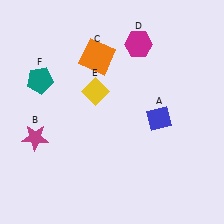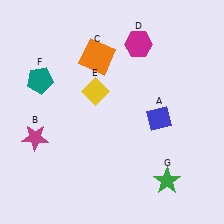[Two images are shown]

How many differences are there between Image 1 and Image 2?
There is 1 difference between the two images.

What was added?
A green star (G) was added in Image 2.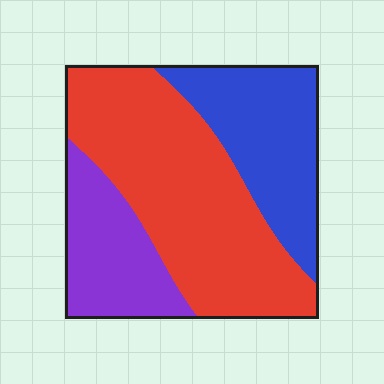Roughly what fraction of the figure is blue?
Blue covers 28% of the figure.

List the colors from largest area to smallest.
From largest to smallest: red, blue, purple.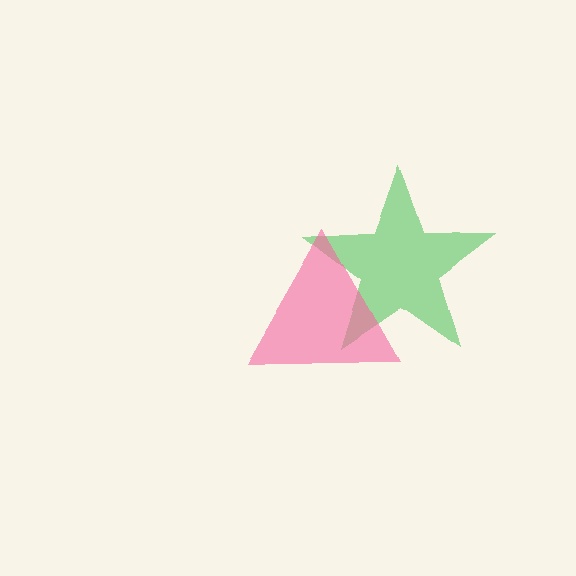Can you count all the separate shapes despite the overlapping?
Yes, there are 2 separate shapes.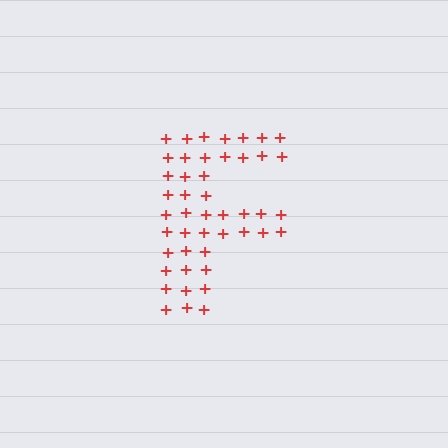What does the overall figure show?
The overall figure shows the letter F.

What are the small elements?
The small elements are plus signs.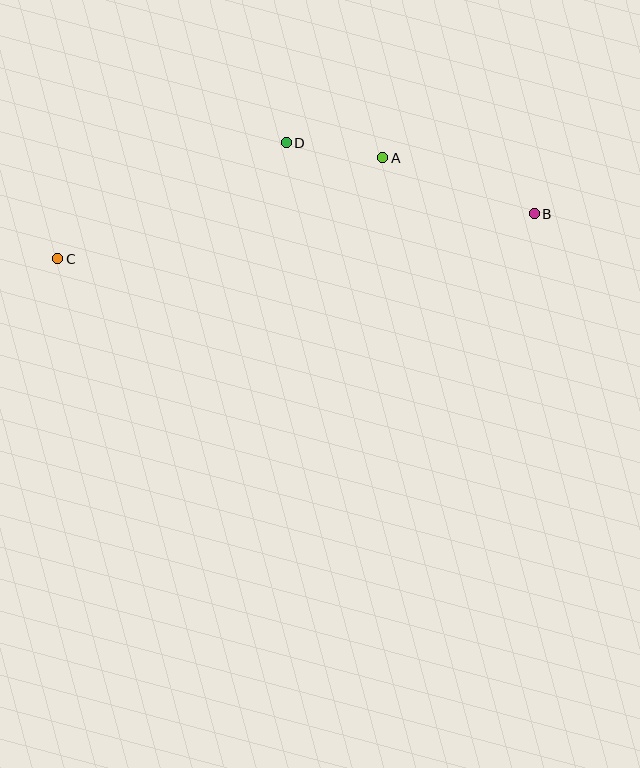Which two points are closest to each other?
Points A and D are closest to each other.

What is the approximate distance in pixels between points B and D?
The distance between B and D is approximately 258 pixels.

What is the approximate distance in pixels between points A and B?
The distance between A and B is approximately 161 pixels.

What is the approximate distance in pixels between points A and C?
The distance between A and C is approximately 340 pixels.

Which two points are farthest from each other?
Points B and C are farthest from each other.